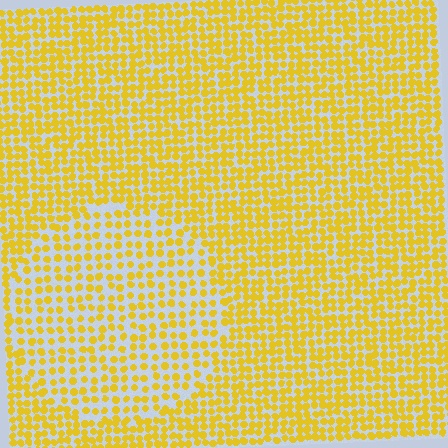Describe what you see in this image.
The image contains small yellow elements arranged at two different densities. A circle-shaped region is visible where the elements are less densely packed than the surrounding area.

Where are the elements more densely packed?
The elements are more densely packed outside the circle boundary.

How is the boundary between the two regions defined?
The boundary is defined by a change in element density (approximately 1.7x ratio). All elements are the same color, size, and shape.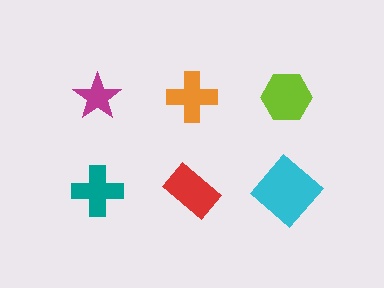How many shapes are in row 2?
3 shapes.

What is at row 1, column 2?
An orange cross.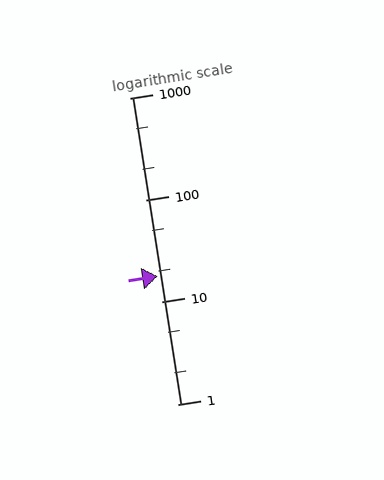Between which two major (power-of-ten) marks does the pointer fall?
The pointer is between 10 and 100.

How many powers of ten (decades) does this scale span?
The scale spans 3 decades, from 1 to 1000.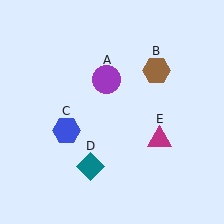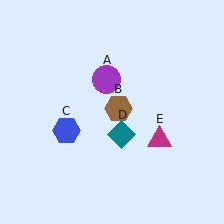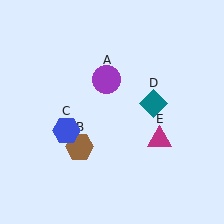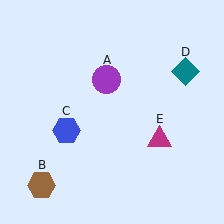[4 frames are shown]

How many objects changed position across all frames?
2 objects changed position: brown hexagon (object B), teal diamond (object D).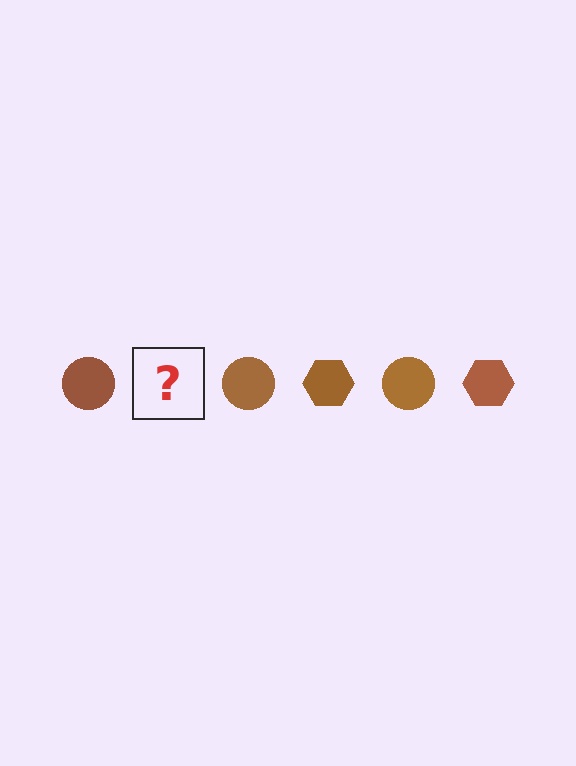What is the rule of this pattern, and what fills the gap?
The rule is that the pattern cycles through circle, hexagon shapes in brown. The gap should be filled with a brown hexagon.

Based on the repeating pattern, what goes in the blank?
The blank should be a brown hexagon.